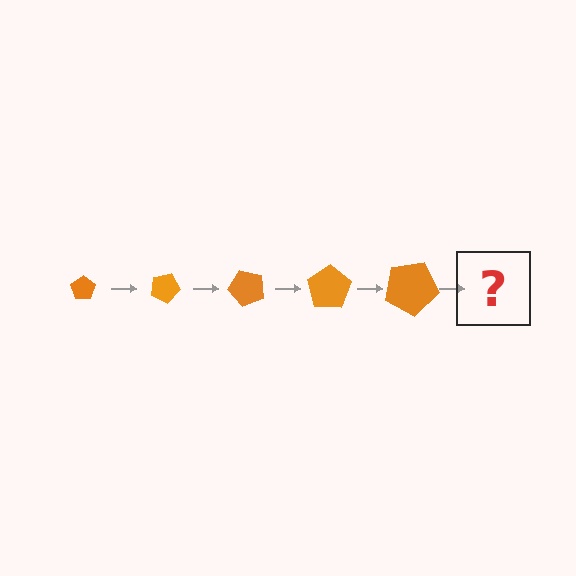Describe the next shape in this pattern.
It should be a pentagon, larger than the previous one and rotated 125 degrees from the start.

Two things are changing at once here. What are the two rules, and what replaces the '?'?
The two rules are that the pentagon grows larger each step and it rotates 25 degrees each step. The '?' should be a pentagon, larger than the previous one and rotated 125 degrees from the start.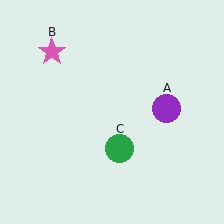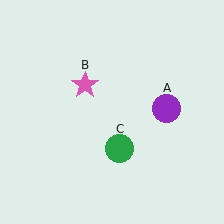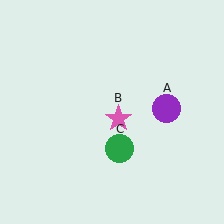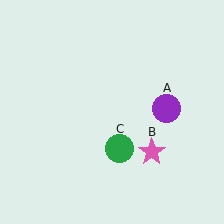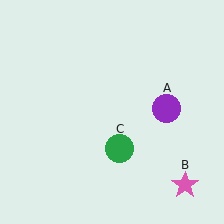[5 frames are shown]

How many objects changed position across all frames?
1 object changed position: pink star (object B).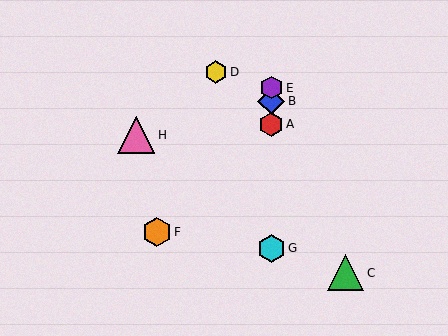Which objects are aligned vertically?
Objects A, B, E, G are aligned vertically.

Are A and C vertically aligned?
No, A is at x≈271 and C is at x≈346.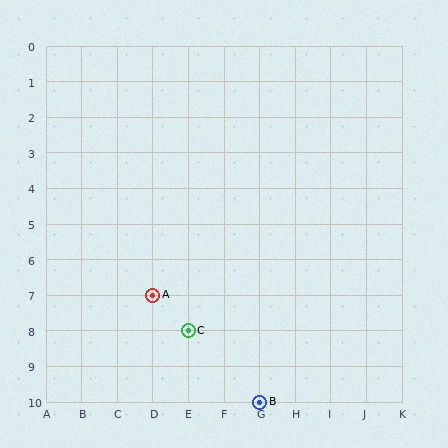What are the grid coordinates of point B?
Point B is at grid coordinates (G, 10).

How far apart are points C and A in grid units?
Points C and A are 1 column and 1 row apart (about 1.4 grid units diagonally).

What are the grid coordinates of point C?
Point C is at grid coordinates (E, 8).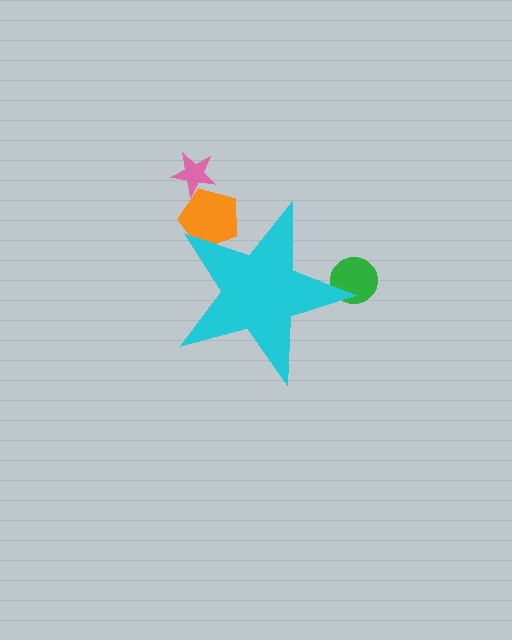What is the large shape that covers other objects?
A cyan star.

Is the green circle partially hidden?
Yes, the green circle is partially hidden behind the cyan star.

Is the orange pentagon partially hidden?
Yes, the orange pentagon is partially hidden behind the cyan star.